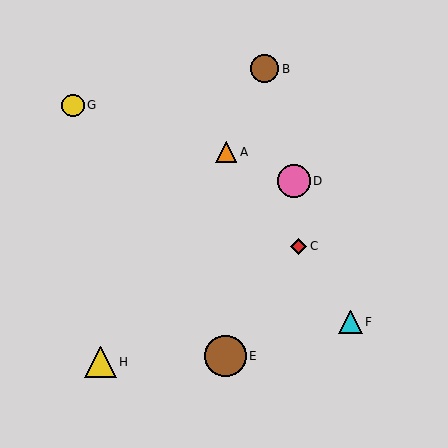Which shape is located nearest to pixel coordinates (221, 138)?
The orange triangle (labeled A) at (226, 152) is nearest to that location.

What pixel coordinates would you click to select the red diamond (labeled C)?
Click at (298, 246) to select the red diamond C.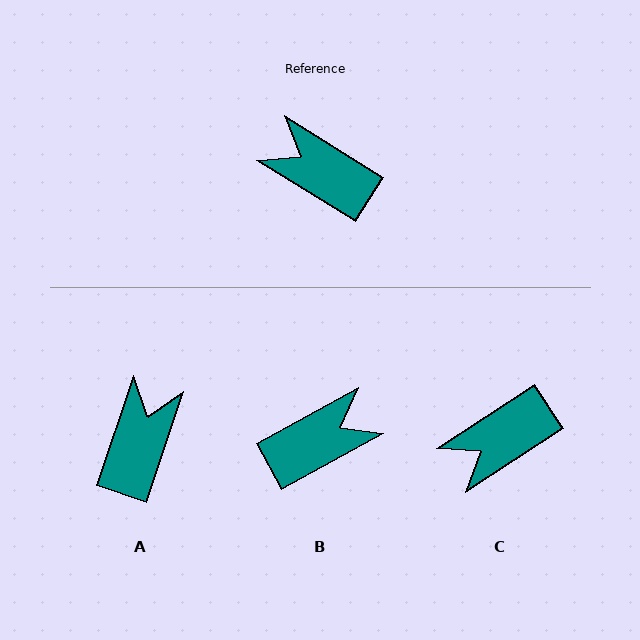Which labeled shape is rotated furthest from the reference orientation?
B, about 120 degrees away.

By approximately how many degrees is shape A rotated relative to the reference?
Approximately 77 degrees clockwise.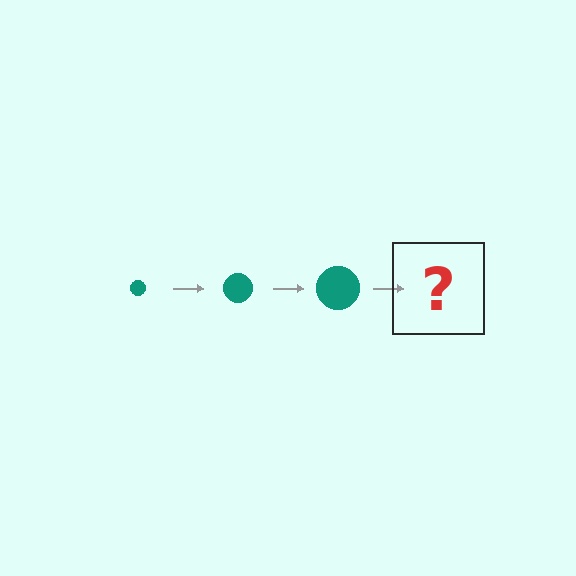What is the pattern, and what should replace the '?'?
The pattern is that the circle gets progressively larger each step. The '?' should be a teal circle, larger than the previous one.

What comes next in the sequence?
The next element should be a teal circle, larger than the previous one.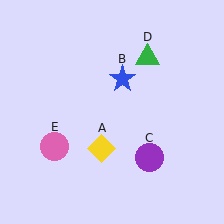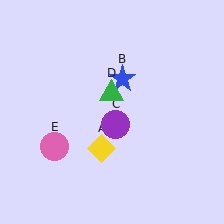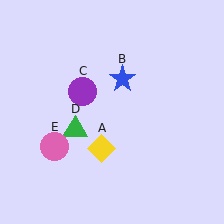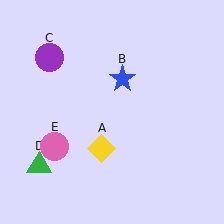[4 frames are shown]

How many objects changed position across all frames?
2 objects changed position: purple circle (object C), green triangle (object D).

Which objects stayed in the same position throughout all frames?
Yellow diamond (object A) and blue star (object B) and pink circle (object E) remained stationary.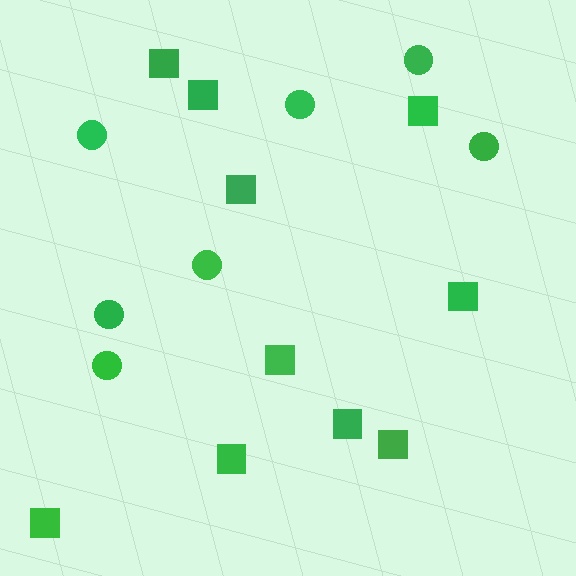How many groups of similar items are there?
There are 2 groups: one group of squares (10) and one group of circles (7).